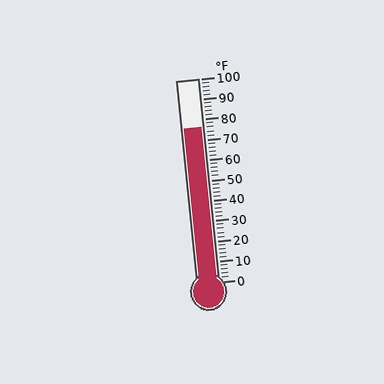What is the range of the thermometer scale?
The thermometer scale ranges from 0°F to 100°F.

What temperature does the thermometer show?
The thermometer shows approximately 76°F.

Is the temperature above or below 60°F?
The temperature is above 60°F.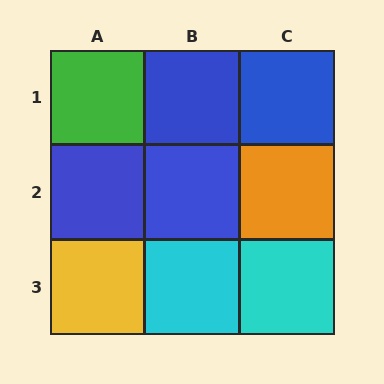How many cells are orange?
1 cell is orange.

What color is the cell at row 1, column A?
Green.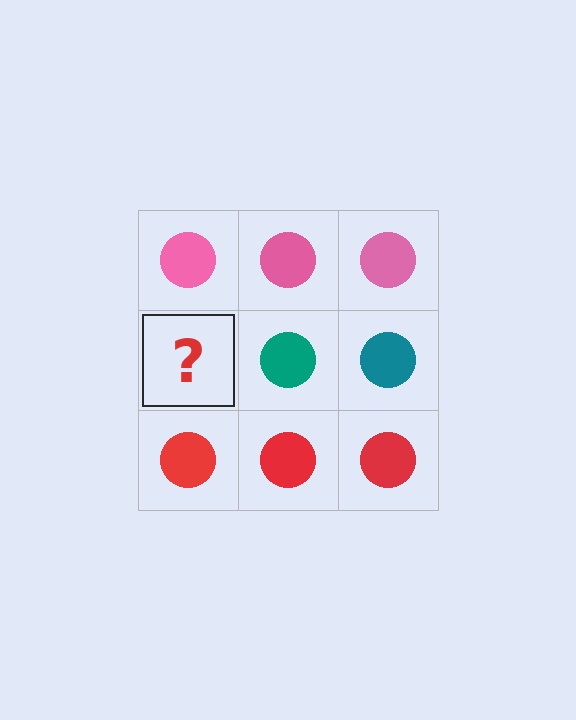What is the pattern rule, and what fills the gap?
The rule is that each row has a consistent color. The gap should be filled with a teal circle.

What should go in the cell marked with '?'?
The missing cell should contain a teal circle.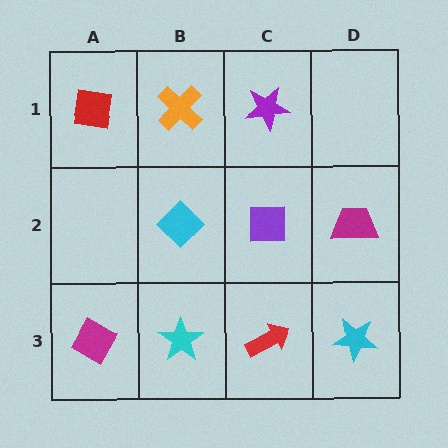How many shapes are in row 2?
3 shapes.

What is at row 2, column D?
A magenta trapezoid.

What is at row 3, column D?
A cyan star.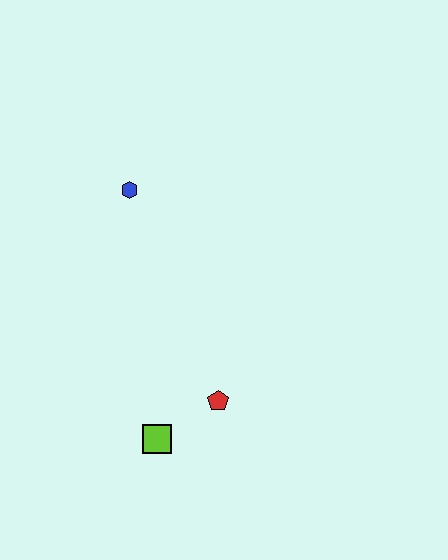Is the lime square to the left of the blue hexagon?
No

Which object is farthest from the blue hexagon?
The lime square is farthest from the blue hexagon.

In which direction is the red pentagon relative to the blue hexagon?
The red pentagon is below the blue hexagon.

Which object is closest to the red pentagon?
The lime square is closest to the red pentagon.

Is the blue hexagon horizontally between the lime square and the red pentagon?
No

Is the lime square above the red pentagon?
No